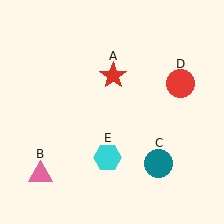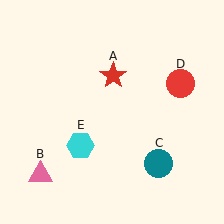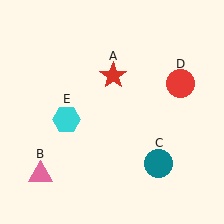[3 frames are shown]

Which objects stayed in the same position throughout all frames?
Red star (object A) and pink triangle (object B) and teal circle (object C) and red circle (object D) remained stationary.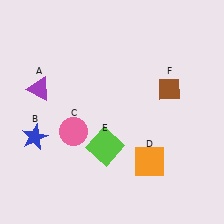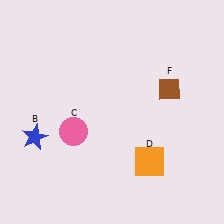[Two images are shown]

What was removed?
The lime square (E), the purple triangle (A) were removed in Image 2.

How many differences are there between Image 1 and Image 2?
There are 2 differences between the two images.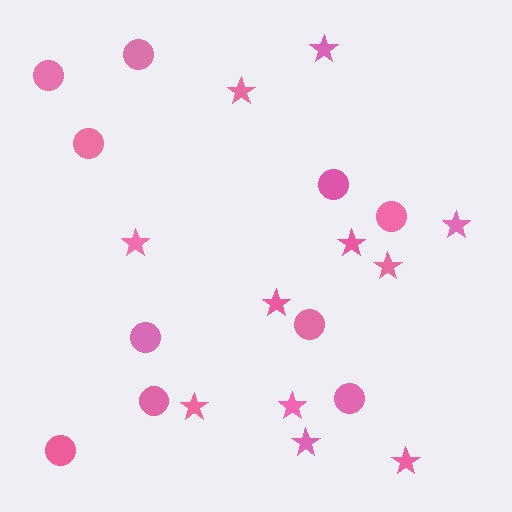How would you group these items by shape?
There are 2 groups: one group of circles (10) and one group of stars (11).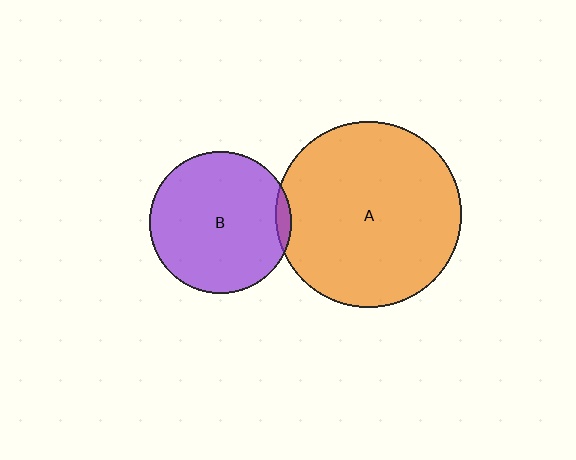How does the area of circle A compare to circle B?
Approximately 1.7 times.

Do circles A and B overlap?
Yes.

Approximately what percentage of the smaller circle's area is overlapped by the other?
Approximately 5%.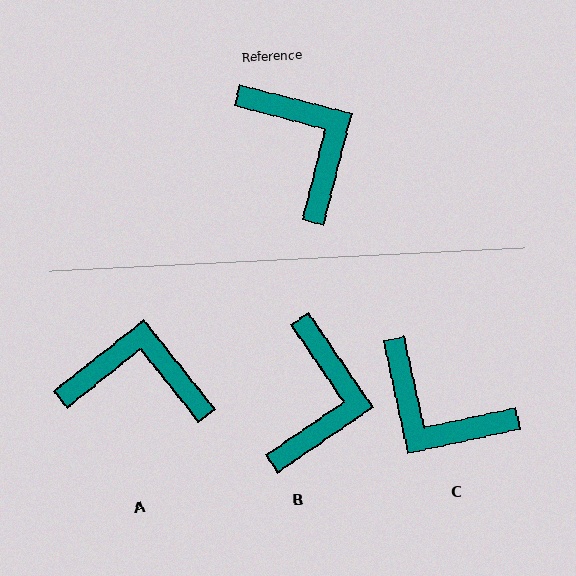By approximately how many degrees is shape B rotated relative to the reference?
Approximately 41 degrees clockwise.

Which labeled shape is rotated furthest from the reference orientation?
C, about 153 degrees away.